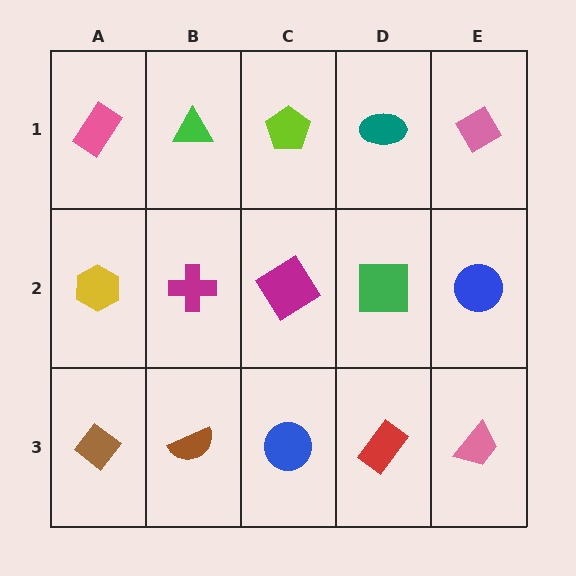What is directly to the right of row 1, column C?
A teal ellipse.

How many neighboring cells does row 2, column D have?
4.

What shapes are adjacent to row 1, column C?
A magenta diamond (row 2, column C), a green triangle (row 1, column B), a teal ellipse (row 1, column D).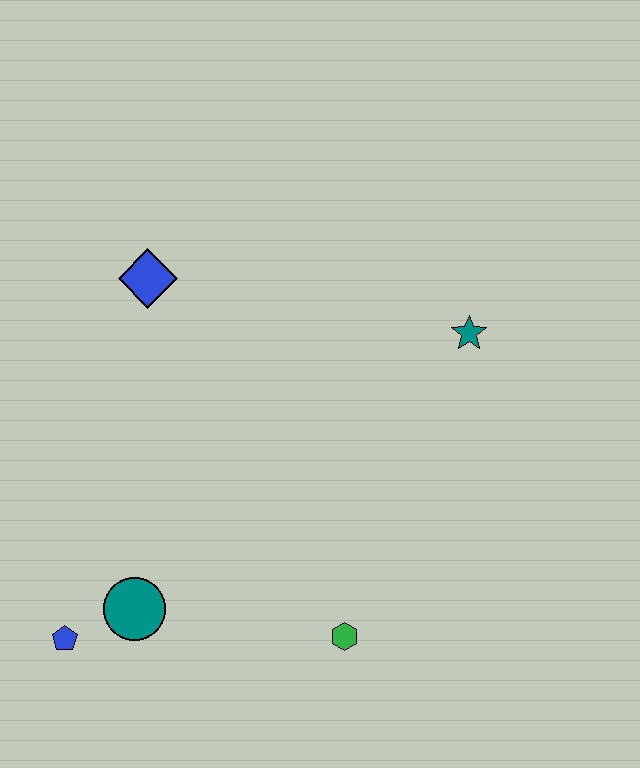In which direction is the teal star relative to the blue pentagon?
The teal star is to the right of the blue pentagon.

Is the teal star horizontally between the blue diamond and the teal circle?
No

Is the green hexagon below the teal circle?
Yes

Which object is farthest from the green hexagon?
The blue diamond is farthest from the green hexagon.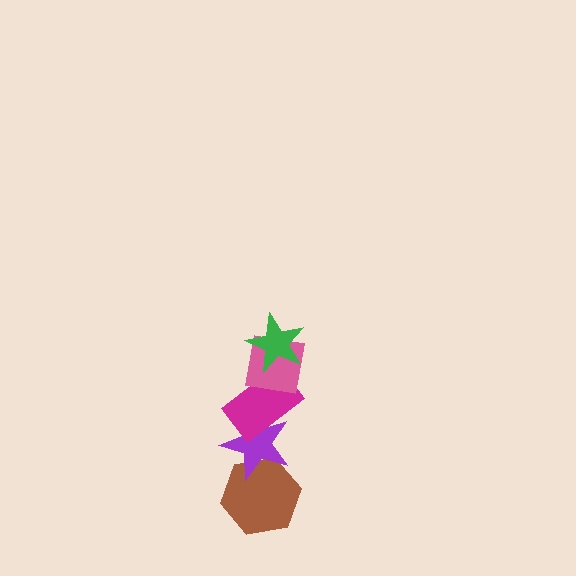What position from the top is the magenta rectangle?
The magenta rectangle is 3rd from the top.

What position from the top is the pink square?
The pink square is 2nd from the top.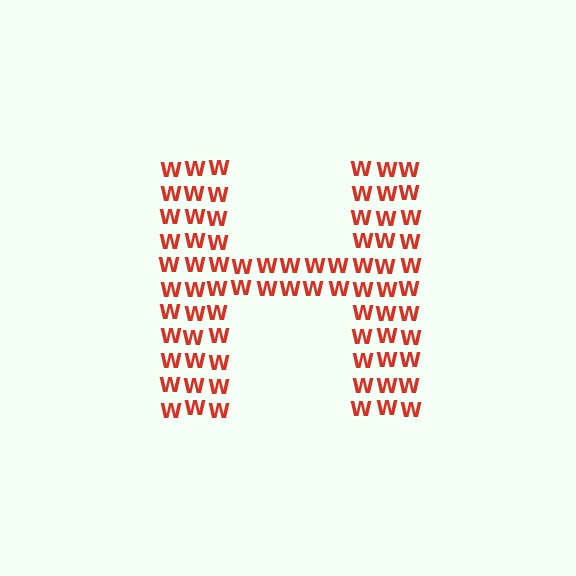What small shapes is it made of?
It is made of small letter W's.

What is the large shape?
The large shape is the letter H.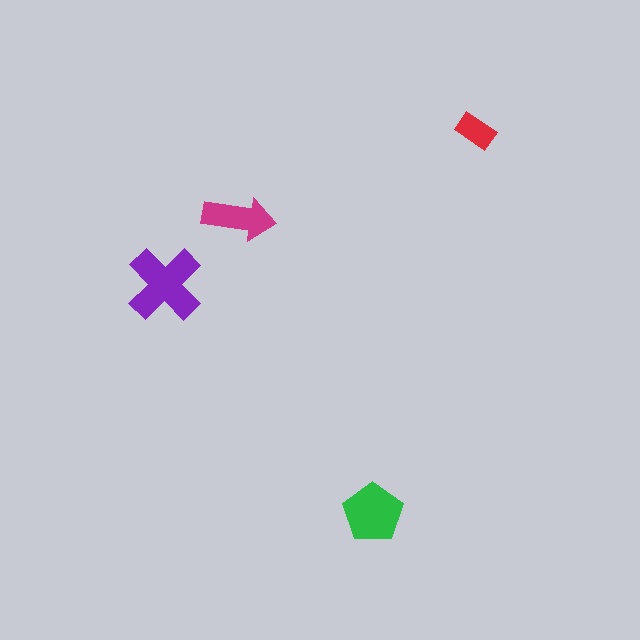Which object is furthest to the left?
The purple cross is leftmost.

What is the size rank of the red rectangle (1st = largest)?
4th.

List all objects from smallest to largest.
The red rectangle, the magenta arrow, the green pentagon, the purple cross.